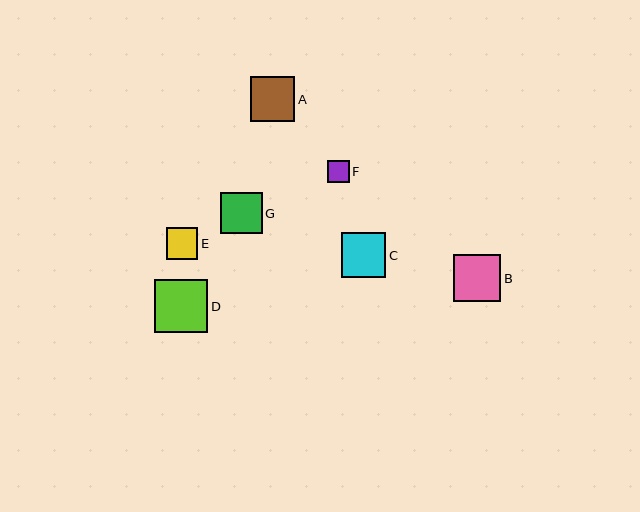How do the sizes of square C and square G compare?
Square C and square G are approximately the same size.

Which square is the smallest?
Square F is the smallest with a size of approximately 22 pixels.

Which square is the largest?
Square D is the largest with a size of approximately 53 pixels.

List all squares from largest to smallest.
From largest to smallest: D, B, A, C, G, E, F.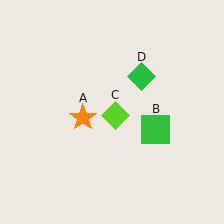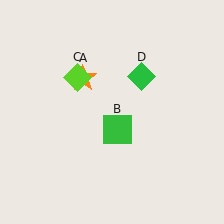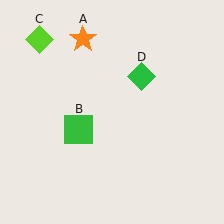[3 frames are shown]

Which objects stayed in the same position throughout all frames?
Green diamond (object D) remained stationary.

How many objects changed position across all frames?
3 objects changed position: orange star (object A), green square (object B), lime diamond (object C).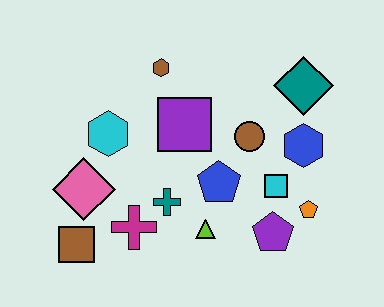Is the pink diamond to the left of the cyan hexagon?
Yes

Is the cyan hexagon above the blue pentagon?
Yes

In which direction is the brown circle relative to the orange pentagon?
The brown circle is above the orange pentagon.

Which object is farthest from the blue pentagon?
The brown square is farthest from the blue pentagon.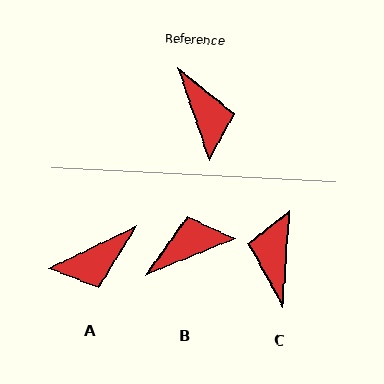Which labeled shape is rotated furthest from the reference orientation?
C, about 157 degrees away.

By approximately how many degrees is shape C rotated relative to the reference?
Approximately 157 degrees counter-clockwise.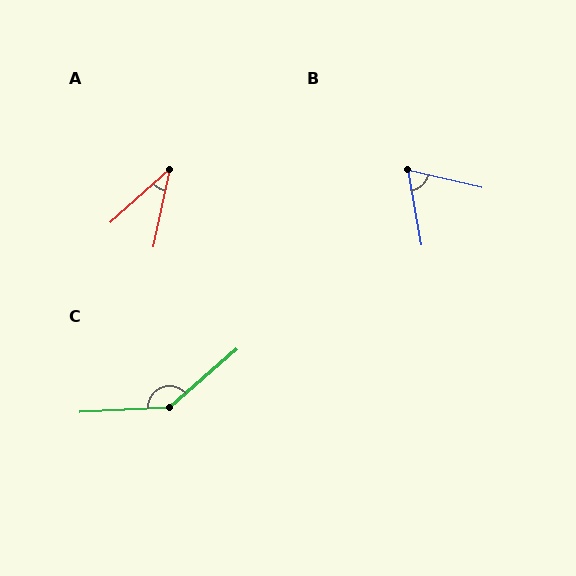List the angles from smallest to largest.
A (36°), B (67°), C (142°).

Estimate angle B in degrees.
Approximately 67 degrees.